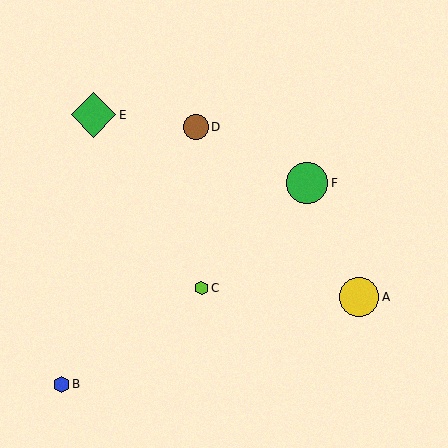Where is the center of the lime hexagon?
The center of the lime hexagon is at (201, 288).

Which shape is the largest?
The green diamond (labeled E) is the largest.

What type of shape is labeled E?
Shape E is a green diamond.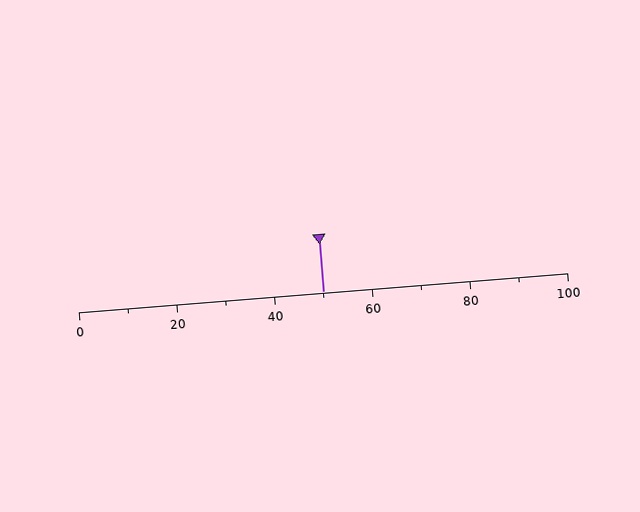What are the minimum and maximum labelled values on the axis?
The axis runs from 0 to 100.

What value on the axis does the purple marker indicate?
The marker indicates approximately 50.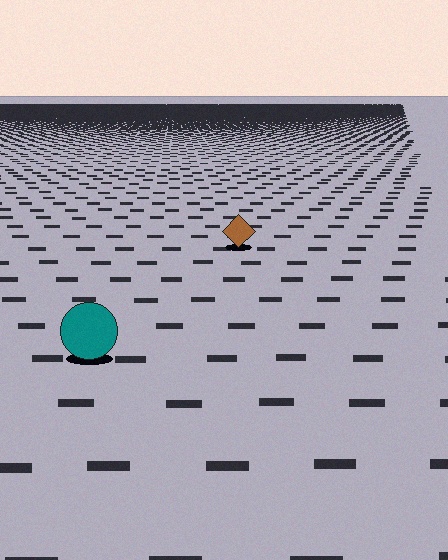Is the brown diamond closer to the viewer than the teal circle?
No. The teal circle is closer — you can tell from the texture gradient: the ground texture is coarser near it.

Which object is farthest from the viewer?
The brown diamond is farthest from the viewer. It appears smaller and the ground texture around it is denser.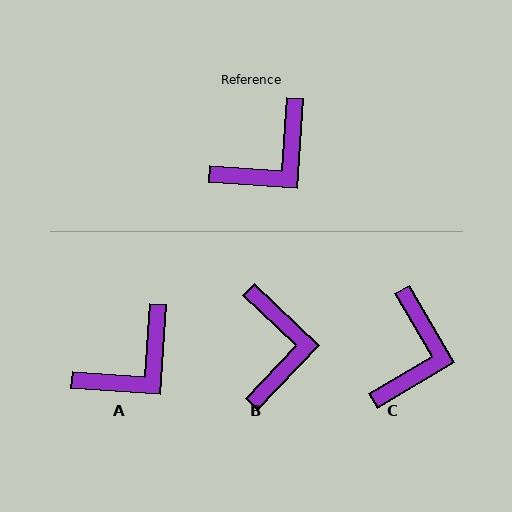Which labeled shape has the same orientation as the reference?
A.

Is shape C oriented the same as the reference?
No, it is off by about 34 degrees.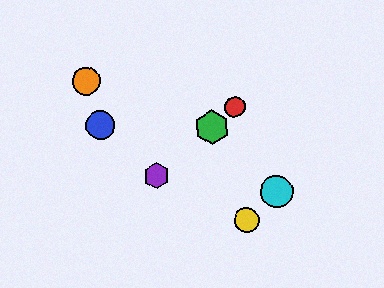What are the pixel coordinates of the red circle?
The red circle is at (235, 107).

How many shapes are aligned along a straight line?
3 shapes (the red circle, the green hexagon, the purple hexagon) are aligned along a straight line.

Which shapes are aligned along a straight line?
The red circle, the green hexagon, the purple hexagon are aligned along a straight line.